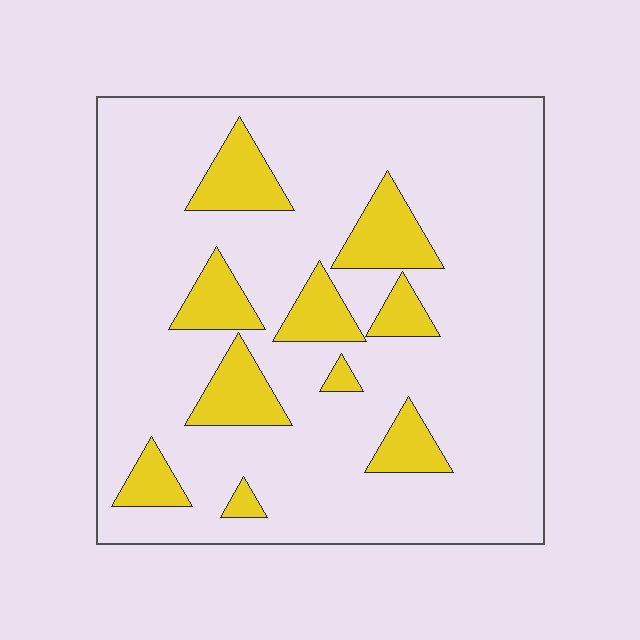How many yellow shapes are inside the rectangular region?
10.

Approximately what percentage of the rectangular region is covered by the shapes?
Approximately 15%.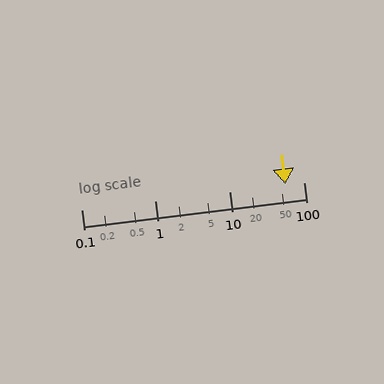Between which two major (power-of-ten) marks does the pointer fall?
The pointer is between 10 and 100.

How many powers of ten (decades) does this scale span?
The scale spans 3 decades, from 0.1 to 100.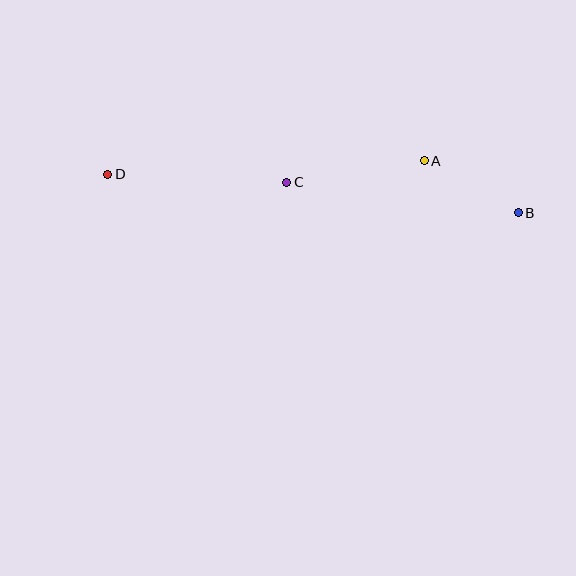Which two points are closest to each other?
Points A and B are closest to each other.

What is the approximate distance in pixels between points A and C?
The distance between A and C is approximately 139 pixels.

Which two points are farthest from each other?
Points B and D are farthest from each other.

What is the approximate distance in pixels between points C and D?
The distance between C and D is approximately 179 pixels.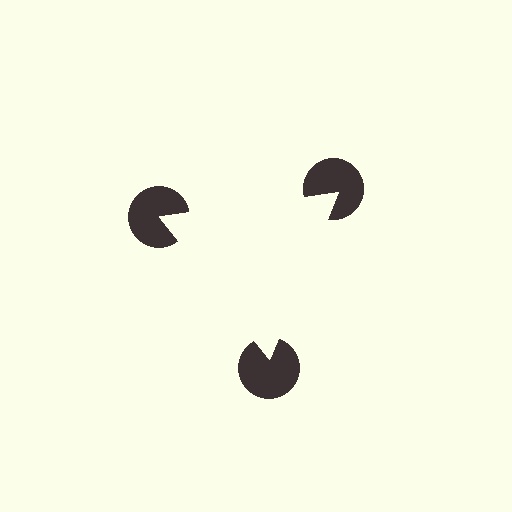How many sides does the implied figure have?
3 sides.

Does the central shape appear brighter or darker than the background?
It typically appears slightly brighter than the background, even though no actual brightness change is drawn.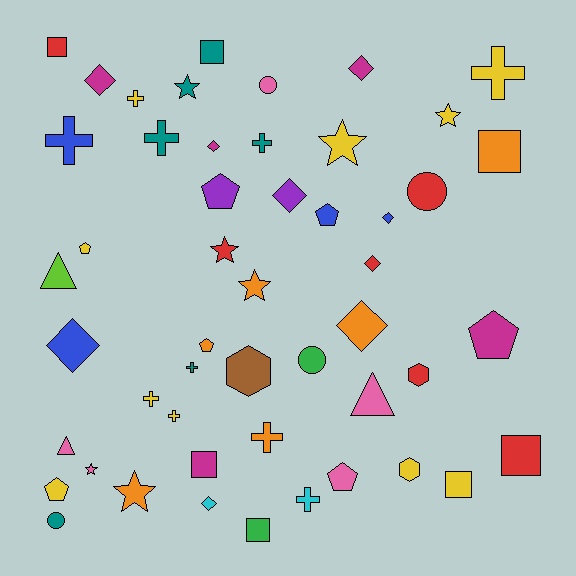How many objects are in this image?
There are 50 objects.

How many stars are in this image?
There are 7 stars.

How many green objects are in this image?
There are 2 green objects.